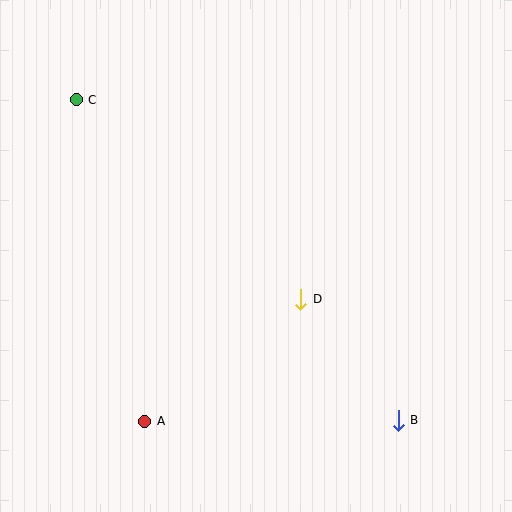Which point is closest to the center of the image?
Point D at (301, 299) is closest to the center.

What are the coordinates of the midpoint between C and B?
The midpoint between C and B is at (237, 260).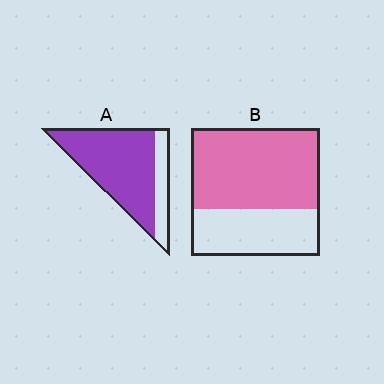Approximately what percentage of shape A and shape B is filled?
A is approximately 80% and B is approximately 65%.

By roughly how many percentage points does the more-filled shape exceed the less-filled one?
By roughly 15 percentage points (A over B).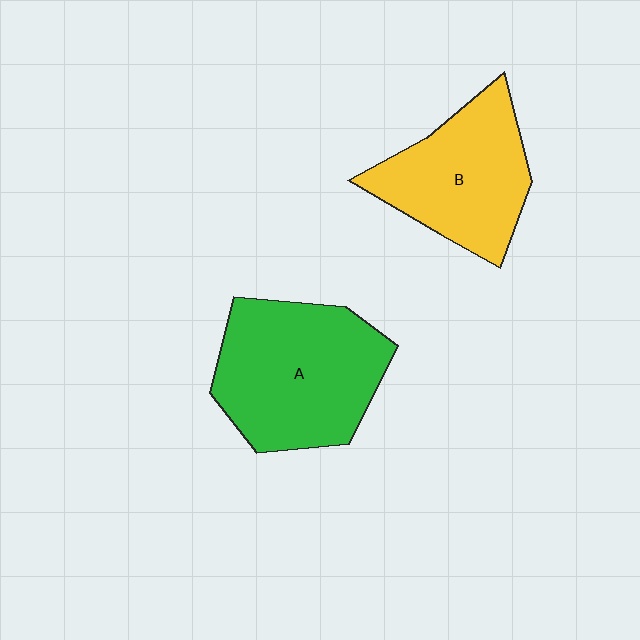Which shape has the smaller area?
Shape B (yellow).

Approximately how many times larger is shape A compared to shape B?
Approximately 1.3 times.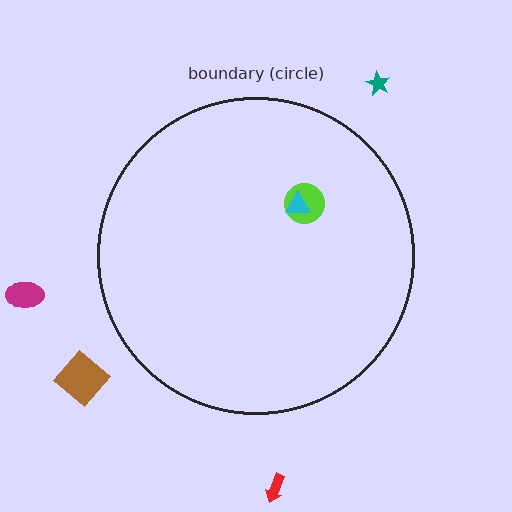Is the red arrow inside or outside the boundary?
Outside.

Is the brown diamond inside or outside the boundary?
Outside.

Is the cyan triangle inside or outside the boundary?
Inside.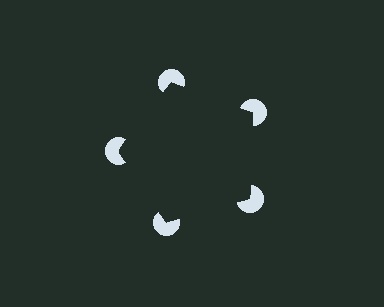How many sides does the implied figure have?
5 sides.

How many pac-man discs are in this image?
There are 5 — one at each vertex of the illusory pentagon.